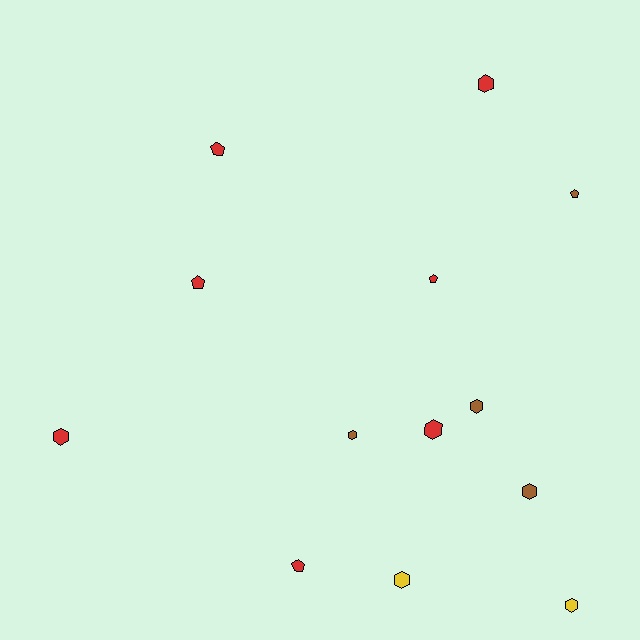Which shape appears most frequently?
Hexagon, with 8 objects.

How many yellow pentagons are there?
There are no yellow pentagons.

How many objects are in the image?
There are 13 objects.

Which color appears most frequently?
Red, with 7 objects.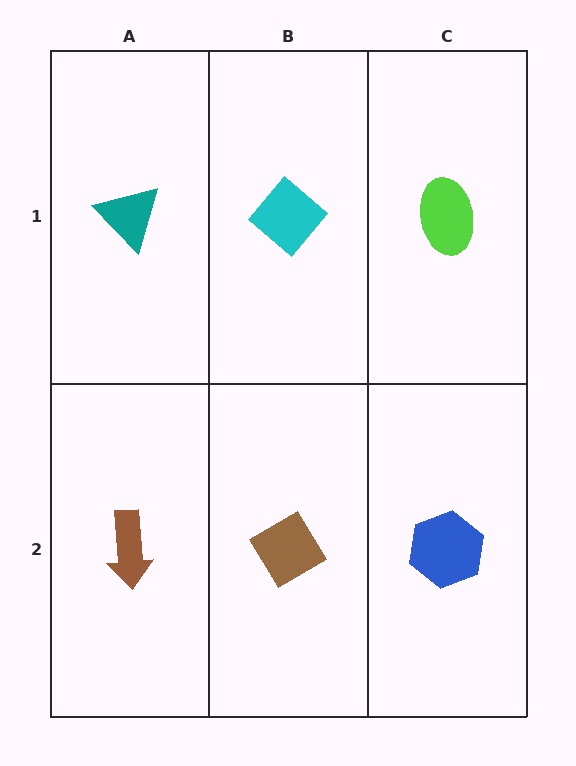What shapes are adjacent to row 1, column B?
A brown diamond (row 2, column B), a teal triangle (row 1, column A), a lime ellipse (row 1, column C).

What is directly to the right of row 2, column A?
A brown diamond.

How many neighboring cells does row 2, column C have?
2.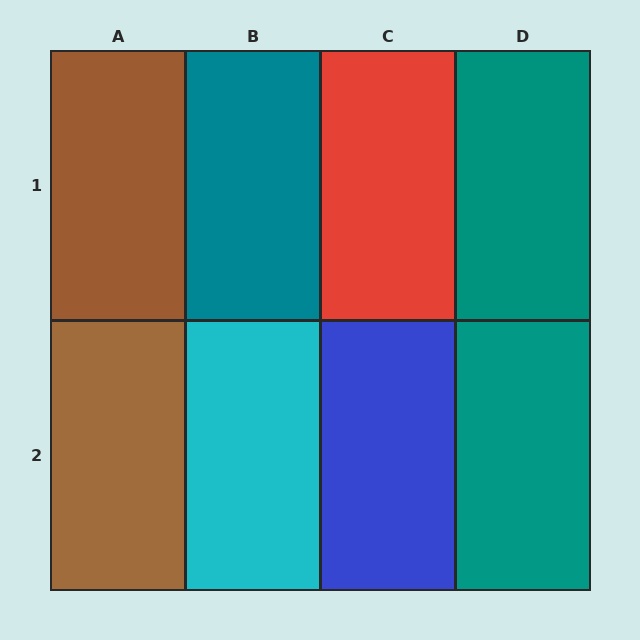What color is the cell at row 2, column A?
Brown.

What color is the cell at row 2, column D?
Teal.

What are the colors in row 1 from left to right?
Brown, teal, red, teal.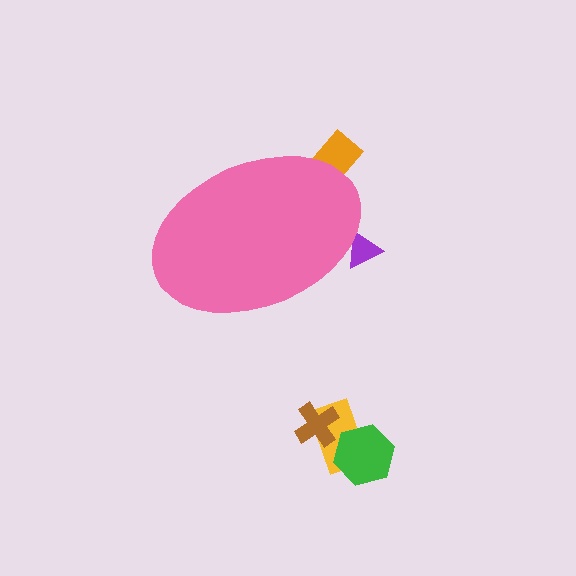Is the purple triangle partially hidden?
Yes, the purple triangle is partially hidden behind the pink ellipse.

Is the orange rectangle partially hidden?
Yes, the orange rectangle is partially hidden behind the pink ellipse.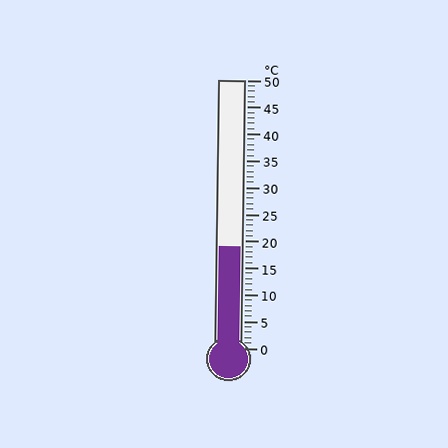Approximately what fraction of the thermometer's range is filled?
The thermometer is filled to approximately 40% of its range.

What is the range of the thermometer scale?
The thermometer scale ranges from 0°C to 50°C.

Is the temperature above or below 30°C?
The temperature is below 30°C.